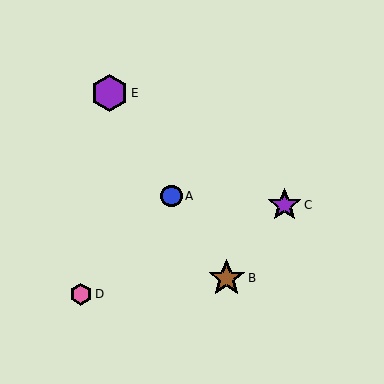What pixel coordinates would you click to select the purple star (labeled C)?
Click at (284, 205) to select the purple star C.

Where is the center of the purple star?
The center of the purple star is at (284, 205).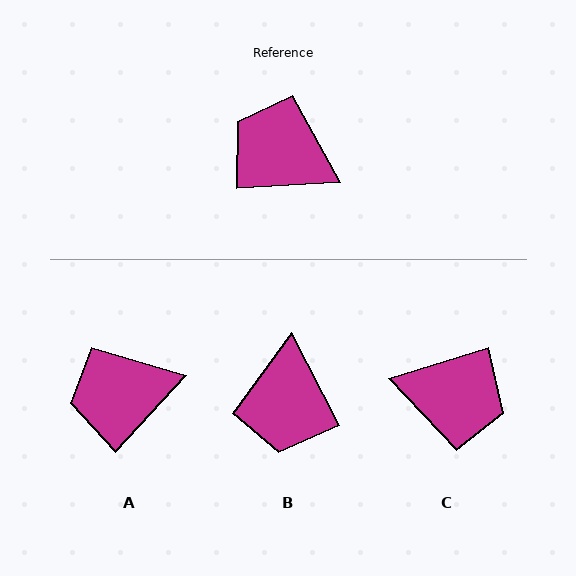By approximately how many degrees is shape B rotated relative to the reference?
Approximately 114 degrees counter-clockwise.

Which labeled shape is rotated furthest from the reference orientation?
C, about 166 degrees away.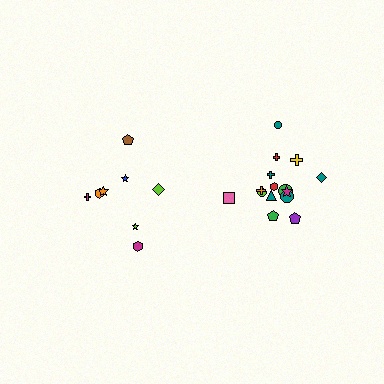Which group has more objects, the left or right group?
The right group.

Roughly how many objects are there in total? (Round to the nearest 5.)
Roughly 25 objects in total.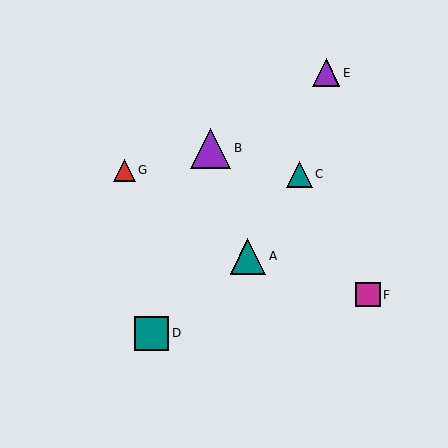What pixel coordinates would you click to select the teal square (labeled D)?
Click at (152, 333) to select the teal square D.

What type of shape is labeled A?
Shape A is a teal triangle.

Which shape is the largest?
The purple triangle (labeled B) is the largest.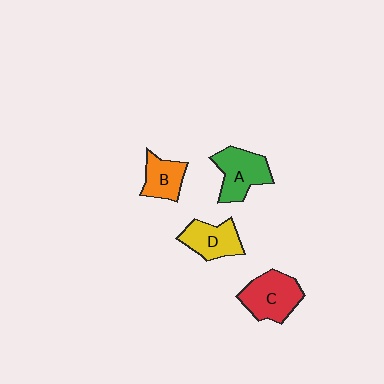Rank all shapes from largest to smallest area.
From largest to smallest: C (red), A (green), D (yellow), B (orange).